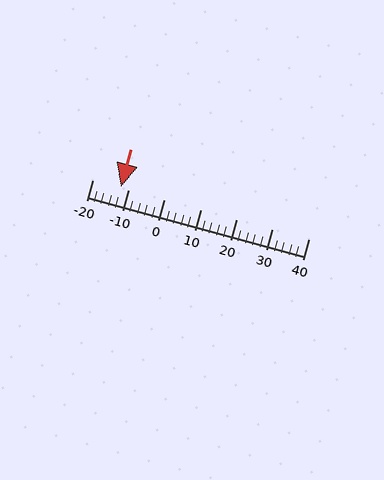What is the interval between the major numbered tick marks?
The major tick marks are spaced 10 units apart.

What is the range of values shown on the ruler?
The ruler shows values from -20 to 40.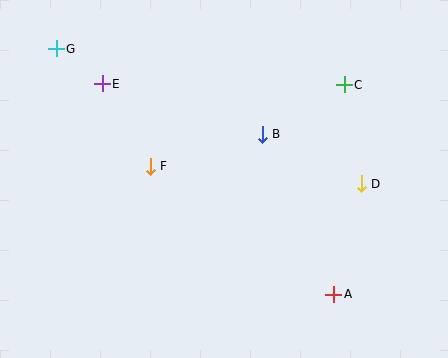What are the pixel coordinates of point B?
Point B is at (262, 134).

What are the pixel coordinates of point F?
Point F is at (150, 166).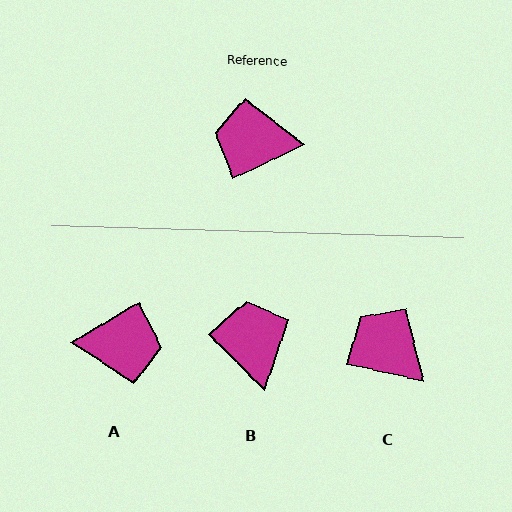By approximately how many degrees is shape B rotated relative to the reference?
Approximately 70 degrees clockwise.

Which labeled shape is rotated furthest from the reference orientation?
A, about 176 degrees away.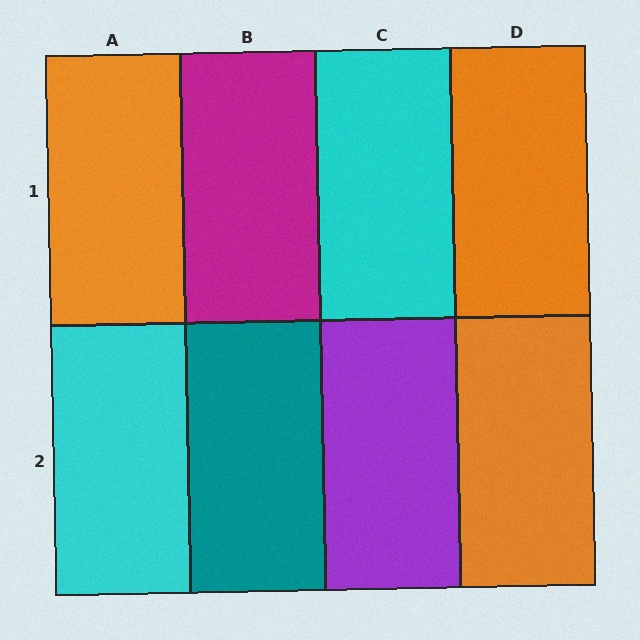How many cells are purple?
1 cell is purple.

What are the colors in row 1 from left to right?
Orange, magenta, cyan, orange.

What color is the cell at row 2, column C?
Purple.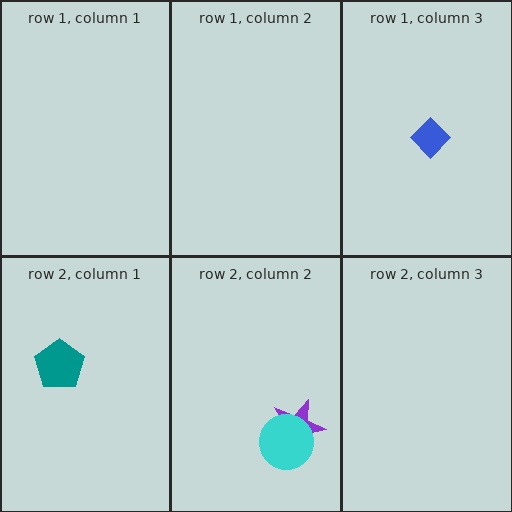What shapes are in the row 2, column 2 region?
The purple star, the cyan circle.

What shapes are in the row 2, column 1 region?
The teal pentagon.